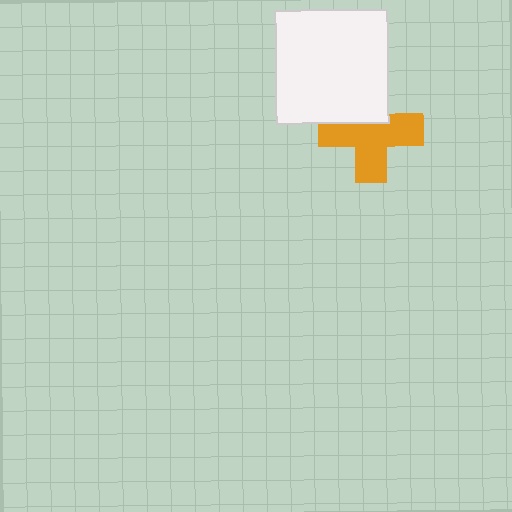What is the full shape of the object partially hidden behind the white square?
The partially hidden object is an orange cross.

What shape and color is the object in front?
The object in front is a white square.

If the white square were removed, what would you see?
You would see the complete orange cross.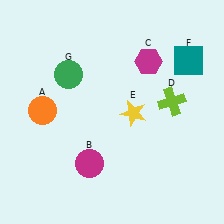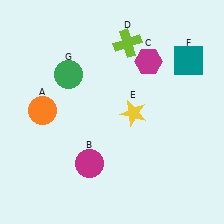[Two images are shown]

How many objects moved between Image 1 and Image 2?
1 object moved between the two images.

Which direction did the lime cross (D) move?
The lime cross (D) moved up.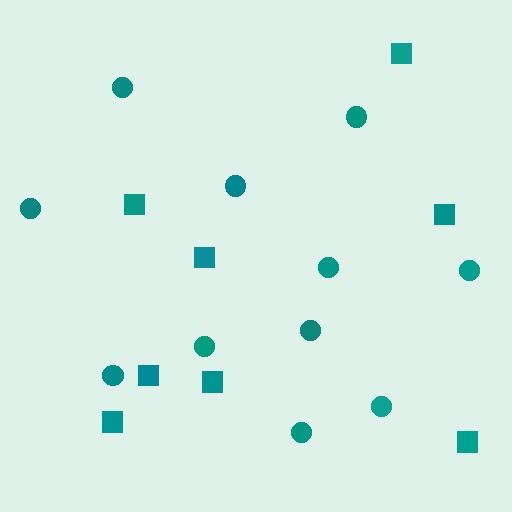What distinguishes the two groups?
There are 2 groups: one group of circles (11) and one group of squares (8).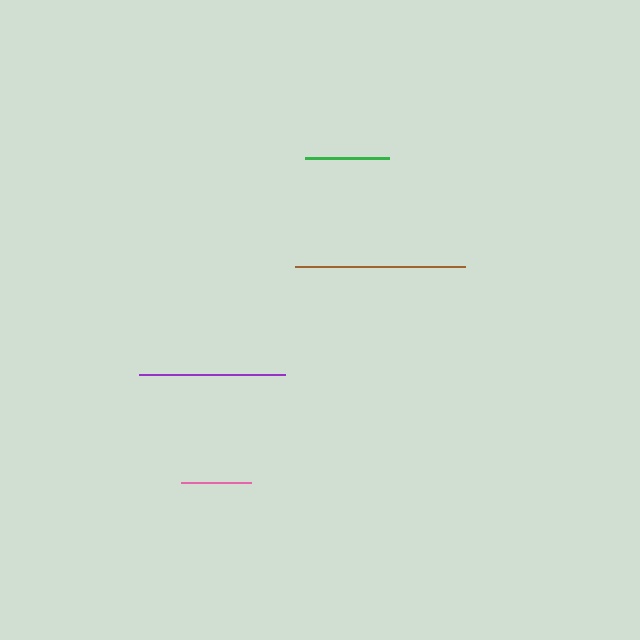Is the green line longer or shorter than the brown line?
The brown line is longer than the green line.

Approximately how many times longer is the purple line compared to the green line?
The purple line is approximately 1.7 times the length of the green line.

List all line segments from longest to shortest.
From longest to shortest: brown, purple, green, pink.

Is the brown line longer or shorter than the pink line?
The brown line is longer than the pink line.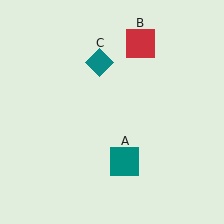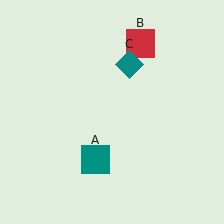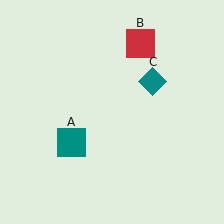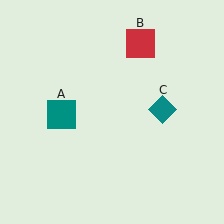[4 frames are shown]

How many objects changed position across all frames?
2 objects changed position: teal square (object A), teal diamond (object C).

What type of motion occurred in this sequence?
The teal square (object A), teal diamond (object C) rotated clockwise around the center of the scene.